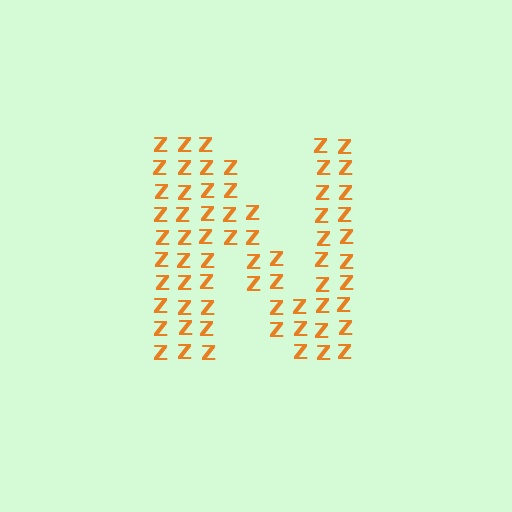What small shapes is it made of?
It is made of small letter Z's.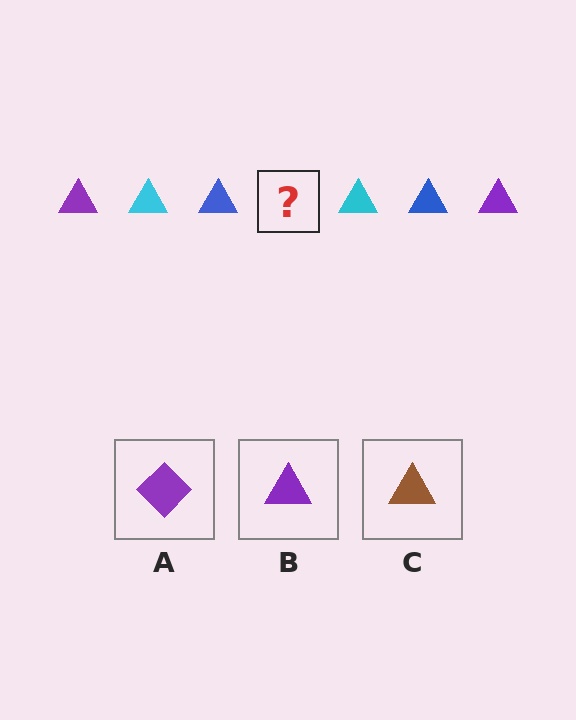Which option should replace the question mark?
Option B.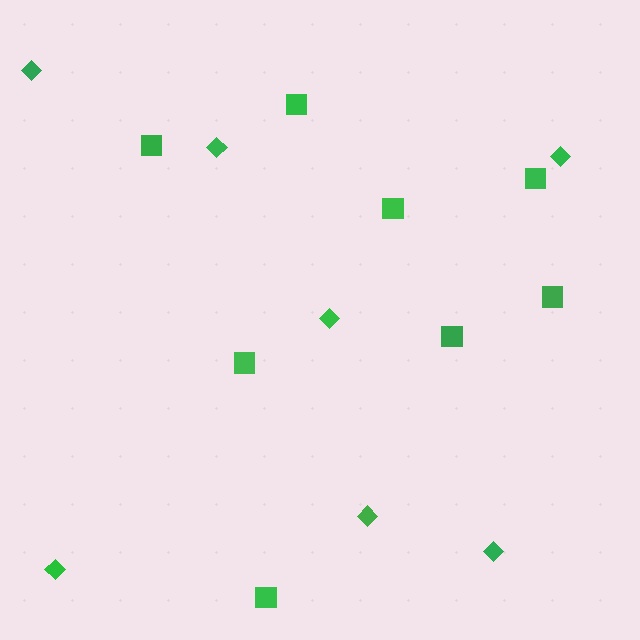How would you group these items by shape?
There are 2 groups: one group of squares (8) and one group of diamonds (7).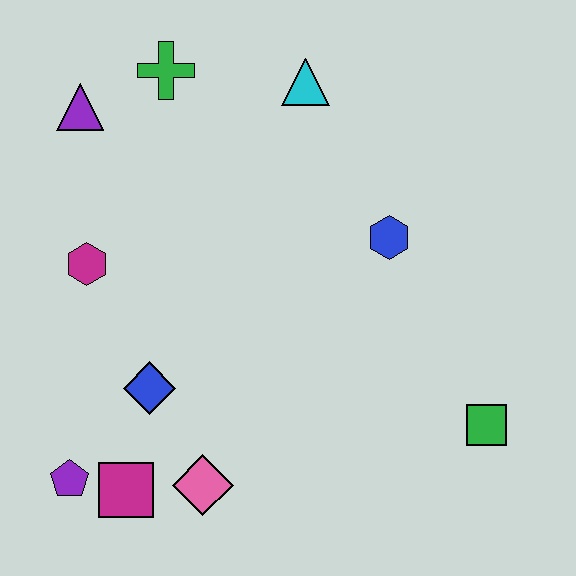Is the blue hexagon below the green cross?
Yes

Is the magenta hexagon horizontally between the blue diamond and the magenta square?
No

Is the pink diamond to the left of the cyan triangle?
Yes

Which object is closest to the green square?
The blue hexagon is closest to the green square.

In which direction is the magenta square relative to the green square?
The magenta square is to the left of the green square.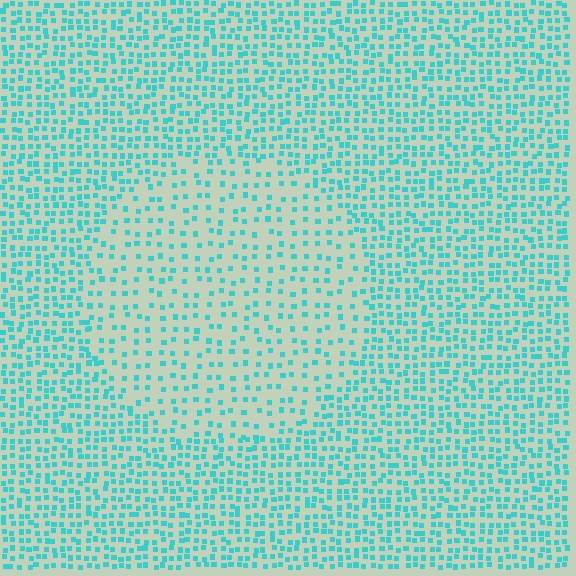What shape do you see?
I see a circle.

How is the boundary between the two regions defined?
The boundary is defined by a change in element density (approximately 2.0x ratio). All elements are the same color, size, and shape.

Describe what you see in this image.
The image contains small cyan elements arranged at two different densities. A circle-shaped region is visible where the elements are less densely packed than the surrounding area.